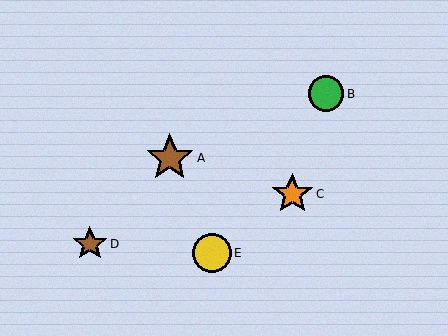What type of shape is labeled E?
Shape E is a yellow circle.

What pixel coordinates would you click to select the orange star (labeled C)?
Click at (292, 194) to select the orange star C.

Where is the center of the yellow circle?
The center of the yellow circle is at (212, 253).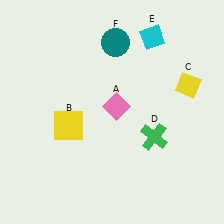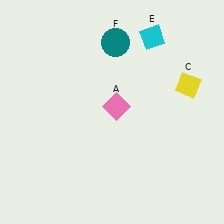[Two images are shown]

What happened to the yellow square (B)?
The yellow square (B) was removed in Image 2. It was in the bottom-left area of Image 1.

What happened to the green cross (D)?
The green cross (D) was removed in Image 2. It was in the bottom-right area of Image 1.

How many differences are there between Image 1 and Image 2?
There are 2 differences between the two images.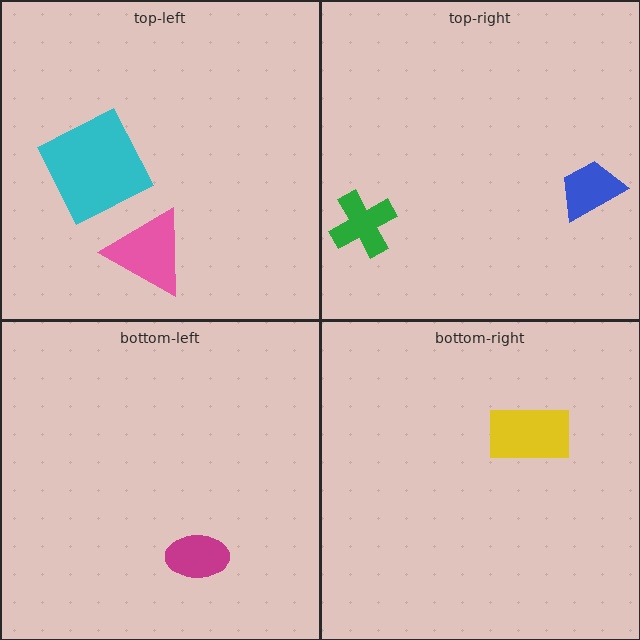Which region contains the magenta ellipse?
The bottom-left region.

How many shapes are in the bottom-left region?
1.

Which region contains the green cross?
The top-right region.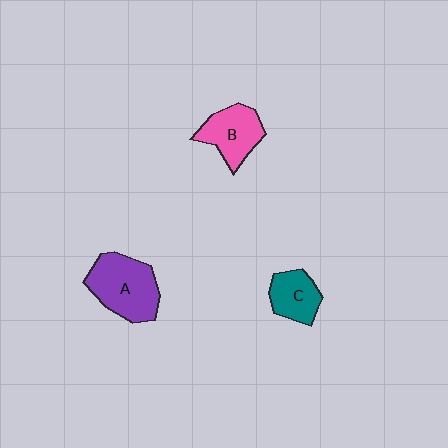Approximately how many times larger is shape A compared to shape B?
Approximately 1.4 times.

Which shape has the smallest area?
Shape C (teal).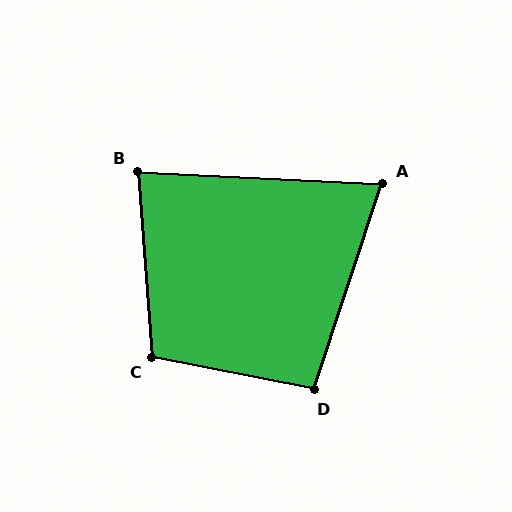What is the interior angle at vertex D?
Approximately 97 degrees (obtuse).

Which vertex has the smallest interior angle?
A, at approximately 75 degrees.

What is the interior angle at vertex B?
Approximately 83 degrees (acute).